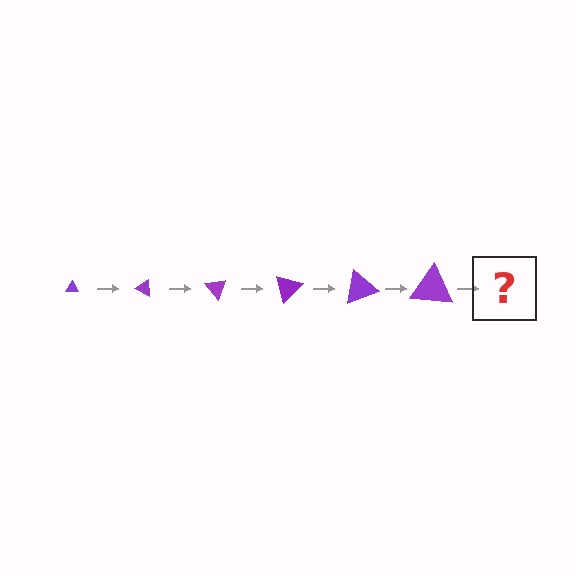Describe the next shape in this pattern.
It should be a triangle, larger than the previous one and rotated 150 degrees from the start.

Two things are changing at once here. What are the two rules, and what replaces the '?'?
The two rules are that the triangle grows larger each step and it rotates 25 degrees each step. The '?' should be a triangle, larger than the previous one and rotated 150 degrees from the start.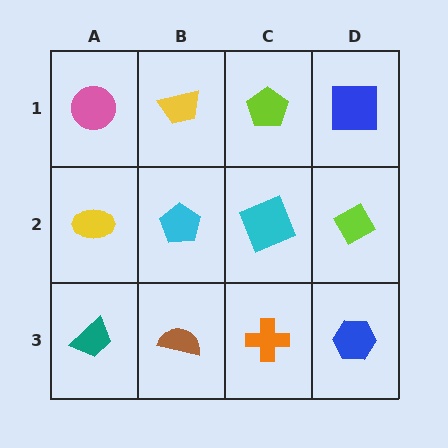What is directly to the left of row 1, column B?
A pink circle.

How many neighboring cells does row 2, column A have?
3.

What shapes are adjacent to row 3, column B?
A cyan pentagon (row 2, column B), a teal trapezoid (row 3, column A), an orange cross (row 3, column C).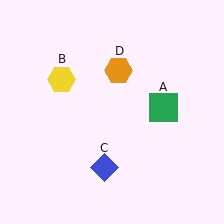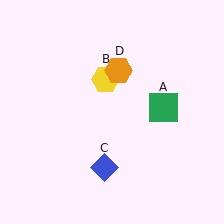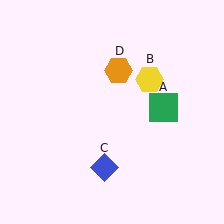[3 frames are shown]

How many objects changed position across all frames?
1 object changed position: yellow hexagon (object B).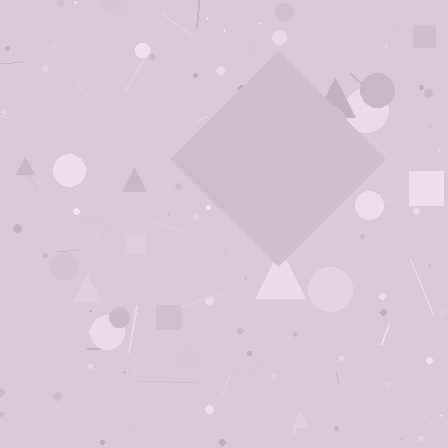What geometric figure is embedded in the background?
A diamond is embedded in the background.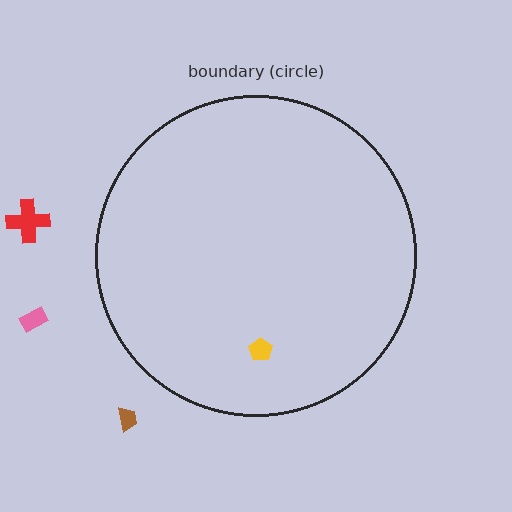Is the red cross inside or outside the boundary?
Outside.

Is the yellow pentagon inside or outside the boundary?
Inside.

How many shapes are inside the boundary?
1 inside, 3 outside.